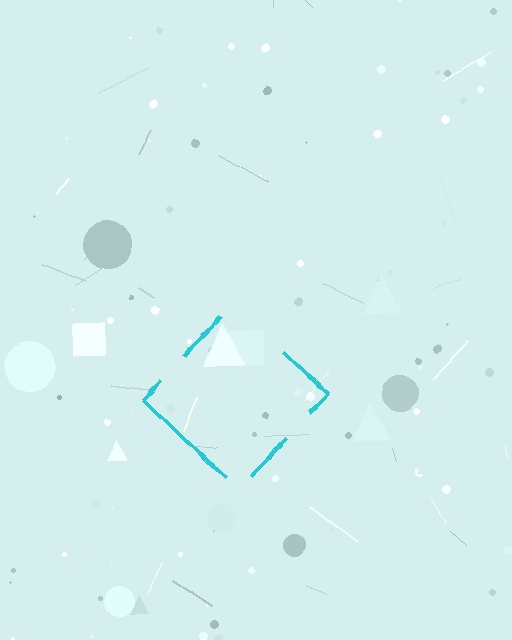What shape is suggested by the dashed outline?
The dashed outline suggests a diamond.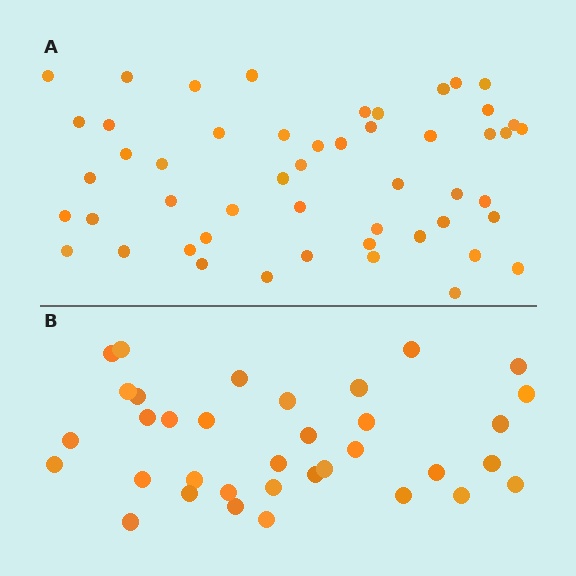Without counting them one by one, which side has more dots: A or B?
Region A (the top region) has more dots.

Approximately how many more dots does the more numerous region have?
Region A has approximately 15 more dots than region B.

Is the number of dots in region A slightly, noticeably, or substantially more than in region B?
Region A has substantially more. The ratio is roughly 1.5 to 1.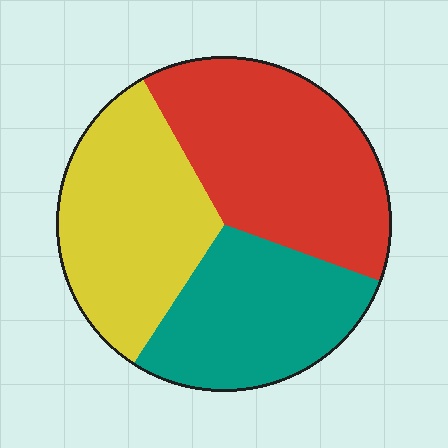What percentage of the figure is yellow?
Yellow covers 33% of the figure.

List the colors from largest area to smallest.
From largest to smallest: red, yellow, teal.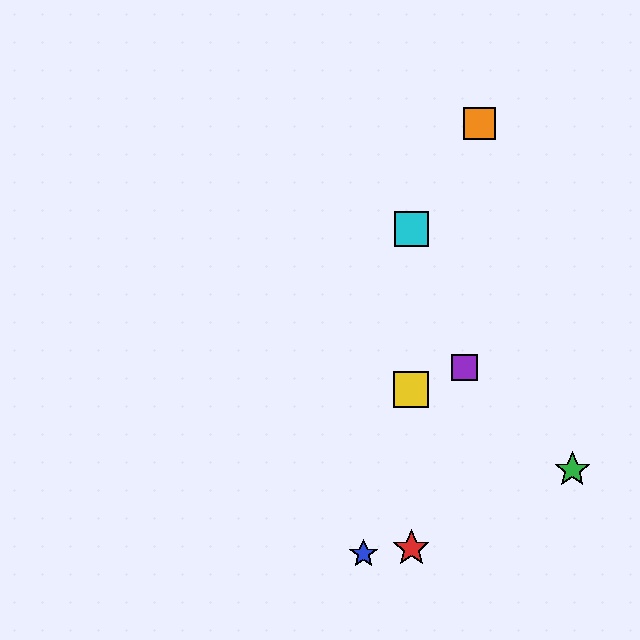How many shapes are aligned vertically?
3 shapes (the red star, the yellow square, the cyan square) are aligned vertically.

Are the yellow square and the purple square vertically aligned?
No, the yellow square is at x≈411 and the purple square is at x≈465.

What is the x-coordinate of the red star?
The red star is at x≈411.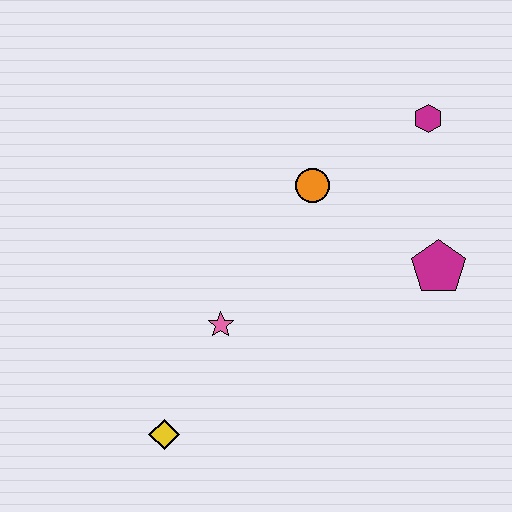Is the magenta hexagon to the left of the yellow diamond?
No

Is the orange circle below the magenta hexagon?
Yes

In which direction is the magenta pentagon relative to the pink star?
The magenta pentagon is to the right of the pink star.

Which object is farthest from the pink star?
The magenta hexagon is farthest from the pink star.